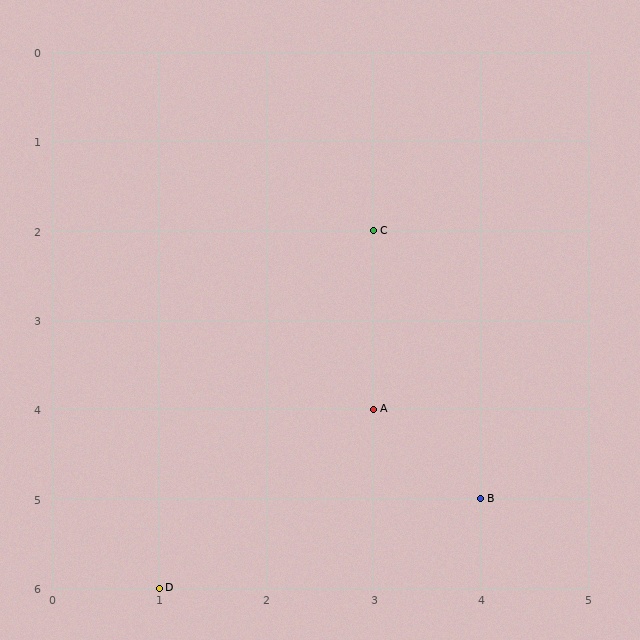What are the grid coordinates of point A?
Point A is at grid coordinates (3, 4).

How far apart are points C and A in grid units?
Points C and A are 2 rows apart.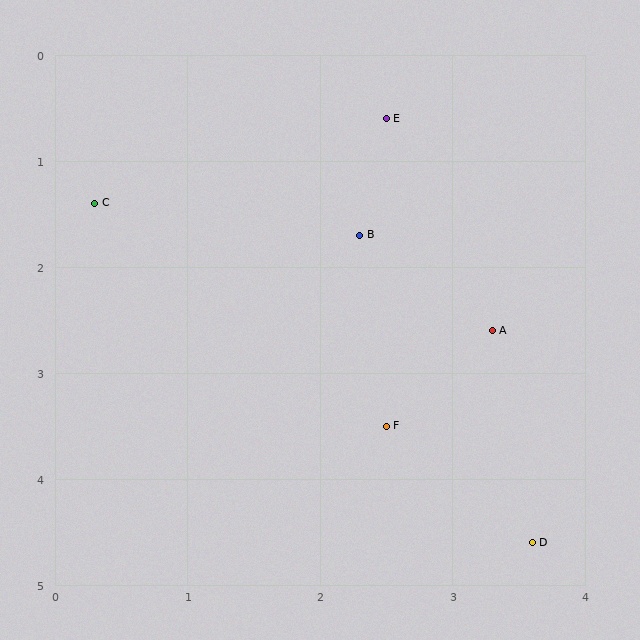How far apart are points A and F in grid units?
Points A and F are about 1.2 grid units apart.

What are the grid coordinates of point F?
Point F is at approximately (2.5, 3.5).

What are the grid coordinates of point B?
Point B is at approximately (2.3, 1.7).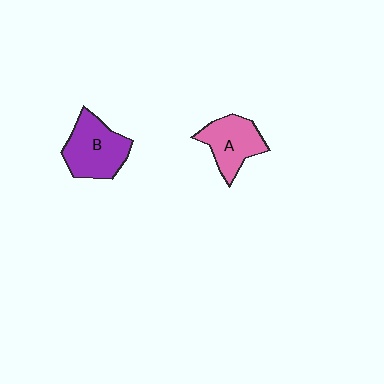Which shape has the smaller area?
Shape A (pink).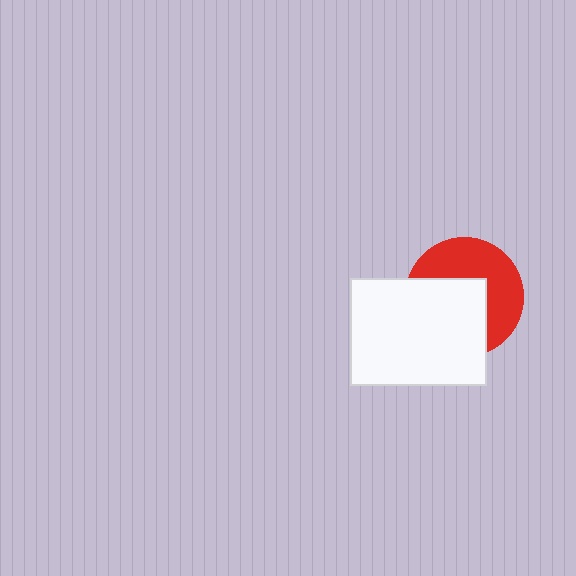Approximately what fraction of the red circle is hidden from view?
Roughly 51% of the red circle is hidden behind the white rectangle.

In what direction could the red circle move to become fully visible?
The red circle could move toward the upper-right. That would shift it out from behind the white rectangle entirely.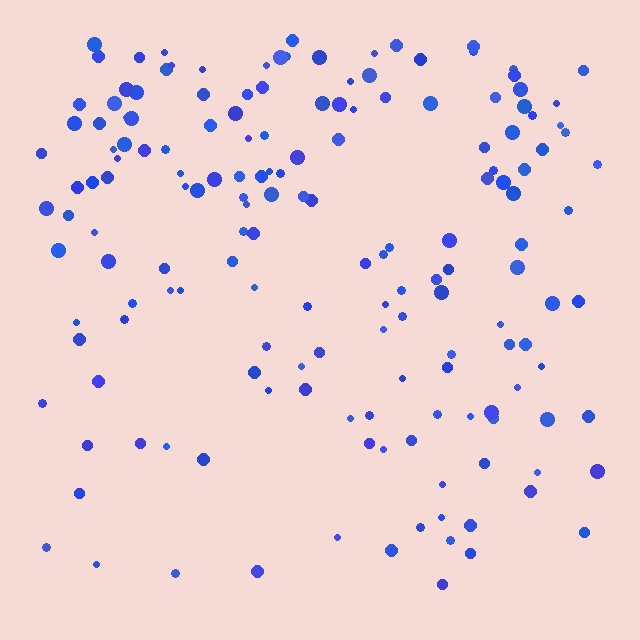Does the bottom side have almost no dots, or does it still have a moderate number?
Still a moderate number, just noticeably fewer than the top.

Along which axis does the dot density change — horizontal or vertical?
Vertical.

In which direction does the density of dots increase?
From bottom to top, with the top side densest.